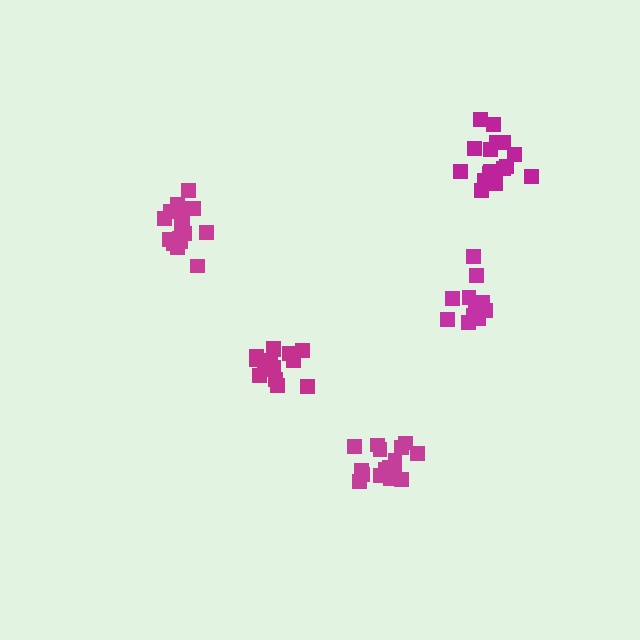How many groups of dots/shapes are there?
There are 5 groups.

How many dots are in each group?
Group 1: 18 dots, Group 2: 15 dots, Group 3: 17 dots, Group 4: 16 dots, Group 5: 13 dots (79 total).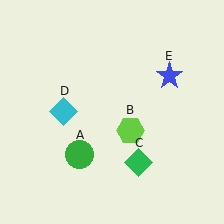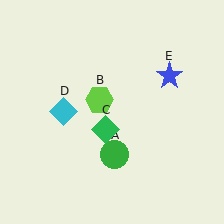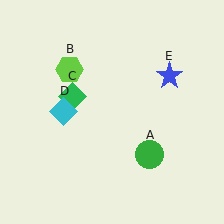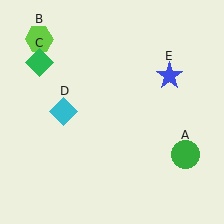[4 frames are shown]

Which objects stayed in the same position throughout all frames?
Cyan diamond (object D) and blue star (object E) remained stationary.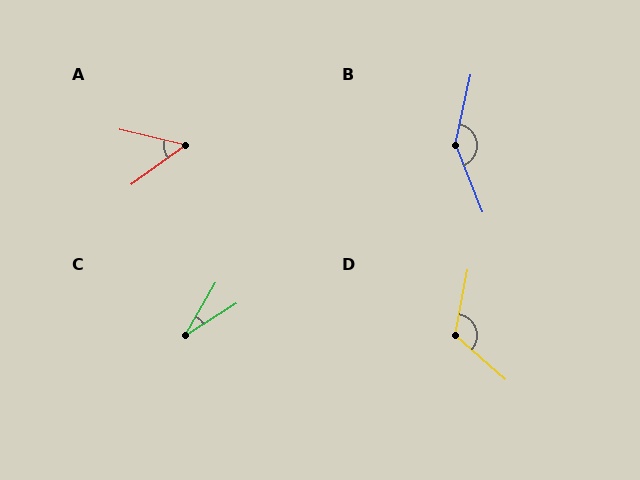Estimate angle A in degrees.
Approximately 50 degrees.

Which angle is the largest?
B, at approximately 146 degrees.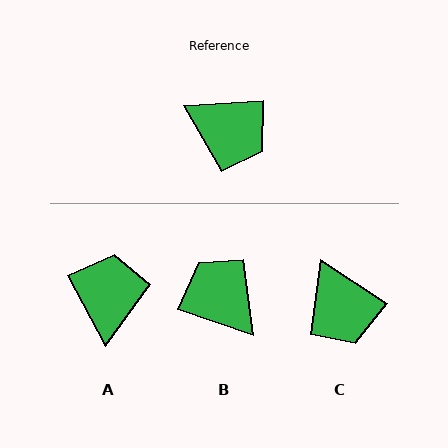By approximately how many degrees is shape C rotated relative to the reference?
Approximately 37 degrees clockwise.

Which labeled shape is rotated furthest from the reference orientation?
B, about 157 degrees away.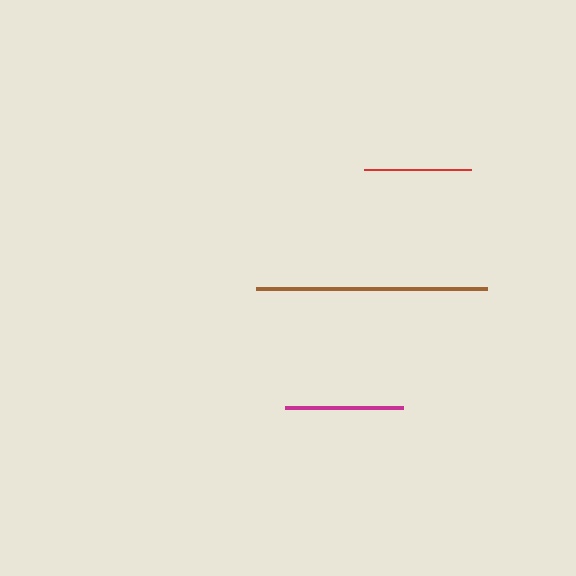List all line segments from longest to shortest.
From longest to shortest: brown, magenta, red.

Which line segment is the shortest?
The red line is the shortest at approximately 107 pixels.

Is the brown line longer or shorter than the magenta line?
The brown line is longer than the magenta line.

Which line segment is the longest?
The brown line is the longest at approximately 231 pixels.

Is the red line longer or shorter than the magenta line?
The magenta line is longer than the red line.